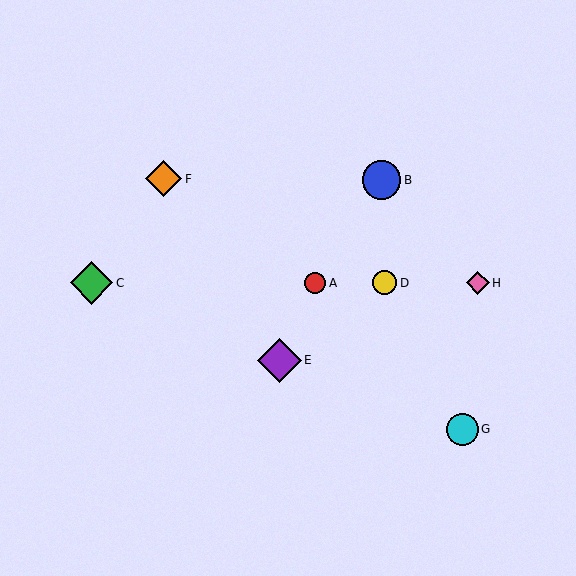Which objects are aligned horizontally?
Objects A, C, D, H are aligned horizontally.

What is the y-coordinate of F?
Object F is at y≈179.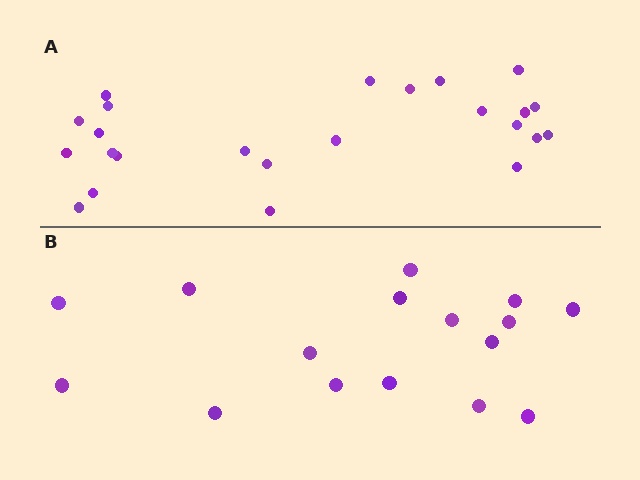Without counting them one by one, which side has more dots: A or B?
Region A (the top region) has more dots.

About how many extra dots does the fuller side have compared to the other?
Region A has roughly 8 or so more dots than region B.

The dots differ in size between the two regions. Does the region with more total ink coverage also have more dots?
No. Region B has more total ink coverage because its dots are larger, but region A actually contains more individual dots. Total area can be misleading — the number of items is what matters here.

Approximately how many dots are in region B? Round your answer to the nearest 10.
About 20 dots. (The exact count is 16, which rounds to 20.)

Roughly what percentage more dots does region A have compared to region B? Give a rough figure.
About 50% more.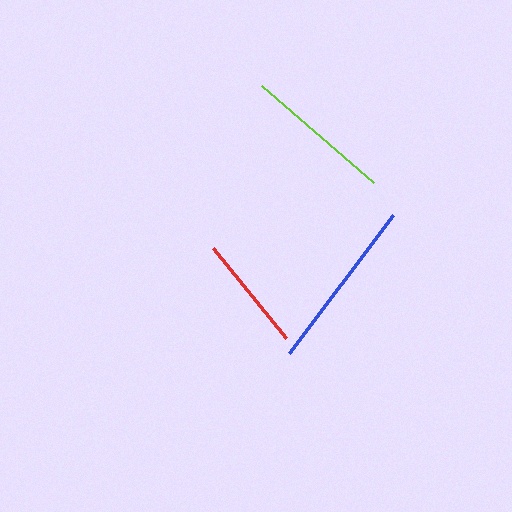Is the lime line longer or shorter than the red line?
The lime line is longer than the red line.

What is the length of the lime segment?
The lime segment is approximately 148 pixels long.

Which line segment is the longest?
The blue line is the longest at approximately 173 pixels.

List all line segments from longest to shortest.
From longest to shortest: blue, lime, red.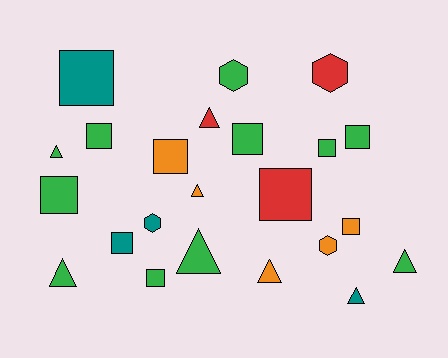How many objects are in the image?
There are 23 objects.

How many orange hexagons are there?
There is 1 orange hexagon.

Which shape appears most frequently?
Square, with 11 objects.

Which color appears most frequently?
Green, with 11 objects.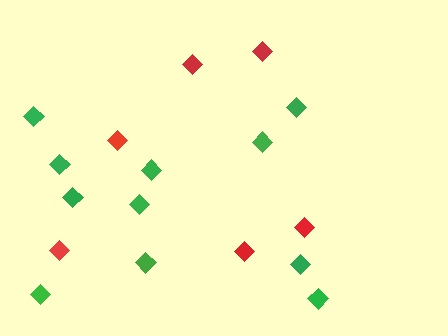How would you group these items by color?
There are 2 groups: one group of red diamonds (6) and one group of green diamonds (11).